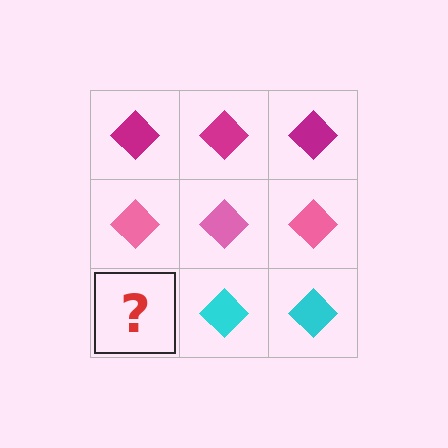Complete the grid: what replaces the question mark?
The question mark should be replaced with a cyan diamond.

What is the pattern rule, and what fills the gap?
The rule is that each row has a consistent color. The gap should be filled with a cyan diamond.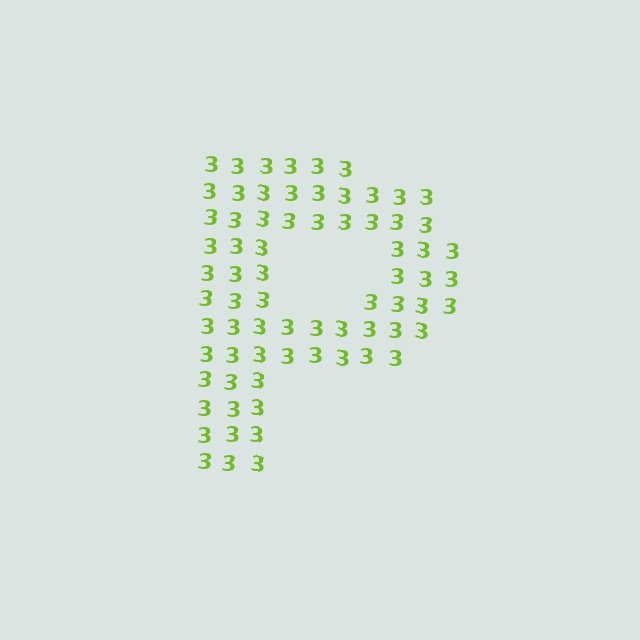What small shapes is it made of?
It is made of small digit 3's.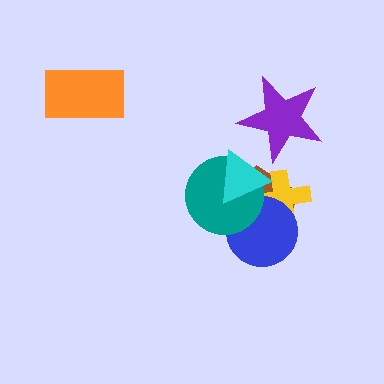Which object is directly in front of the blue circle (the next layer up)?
The teal circle is directly in front of the blue circle.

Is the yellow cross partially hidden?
Yes, it is partially covered by another shape.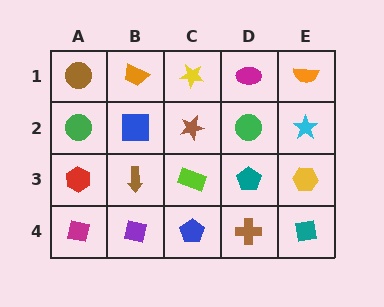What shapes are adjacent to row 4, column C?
A lime rectangle (row 3, column C), a purple square (row 4, column B), a brown cross (row 4, column D).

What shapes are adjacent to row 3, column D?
A green circle (row 2, column D), a brown cross (row 4, column D), a lime rectangle (row 3, column C), a yellow hexagon (row 3, column E).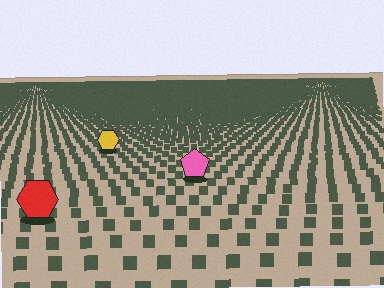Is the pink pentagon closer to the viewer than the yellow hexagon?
Yes. The pink pentagon is closer — you can tell from the texture gradient: the ground texture is coarser near it.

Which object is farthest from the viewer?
The yellow hexagon is farthest from the viewer. It appears smaller and the ground texture around it is denser.